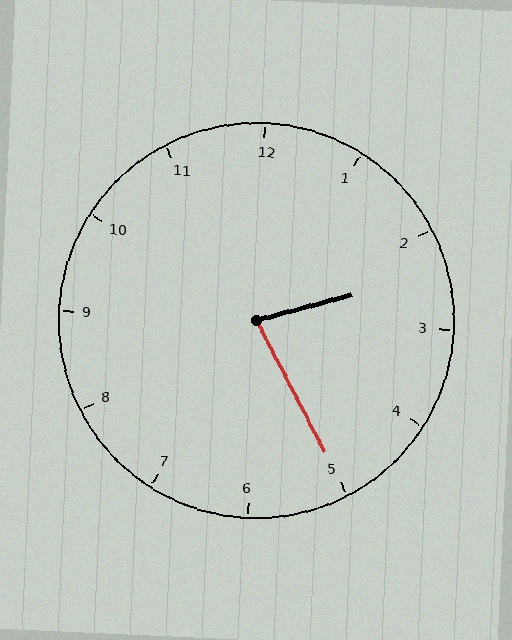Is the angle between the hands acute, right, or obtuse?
It is acute.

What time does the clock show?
2:25.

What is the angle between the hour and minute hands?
Approximately 78 degrees.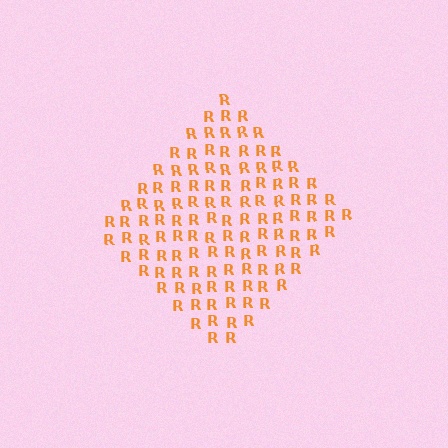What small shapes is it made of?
It is made of small letter R's.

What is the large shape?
The large shape is a diamond.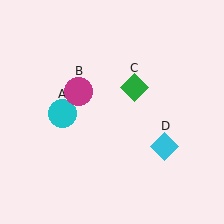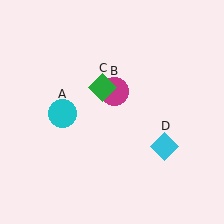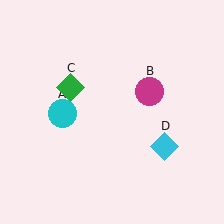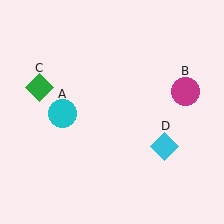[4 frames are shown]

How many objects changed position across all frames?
2 objects changed position: magenta circle (object B), green diamond (object C).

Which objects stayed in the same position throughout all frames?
Cyan circle (object A) and cyan diamond (object D) remained stationary.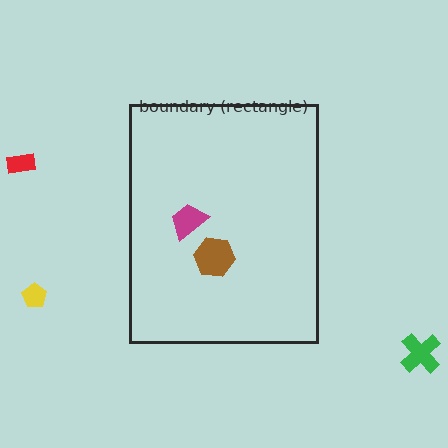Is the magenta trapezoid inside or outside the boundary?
Inside.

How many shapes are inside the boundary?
2 inside, 3 outside.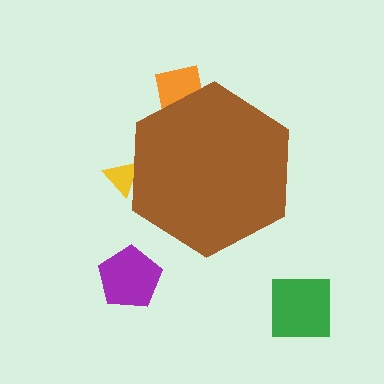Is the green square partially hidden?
No, the green square is fully visible.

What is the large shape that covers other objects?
A brown hexagon.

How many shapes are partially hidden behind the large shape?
2 shapes are partially hidden.